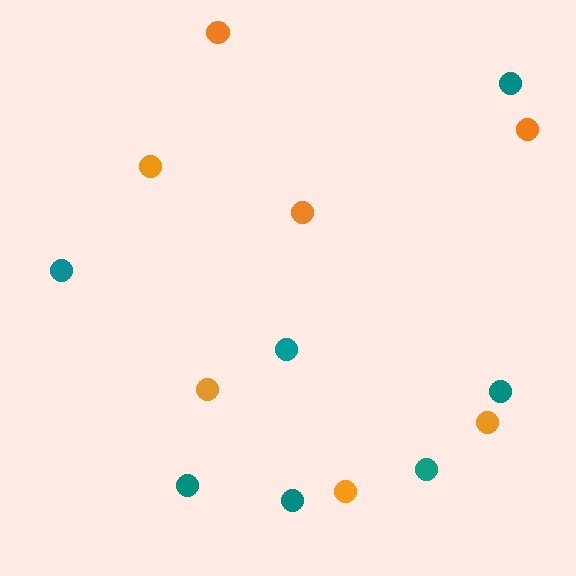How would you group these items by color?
There are 2 groups: one group of teal circles (7) and one group of orange circles (7).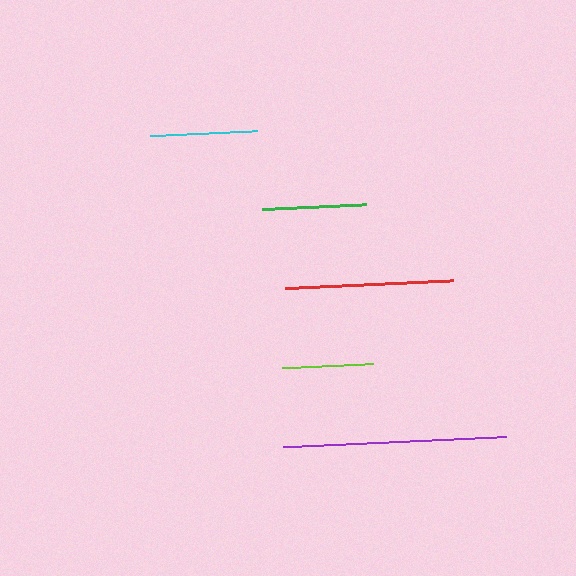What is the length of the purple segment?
The purple segment is approximately 223 pixels long.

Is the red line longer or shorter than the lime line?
The red line is longer than the lime line.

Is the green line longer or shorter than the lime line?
The green line is longer than the lime line.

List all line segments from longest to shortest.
From longest to shortest: purple, red, cyan, green, lime.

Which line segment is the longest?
The purple line is the longest at approximately 223 pixels.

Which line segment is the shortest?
The lime line is the shortest at approximately 91 pixels.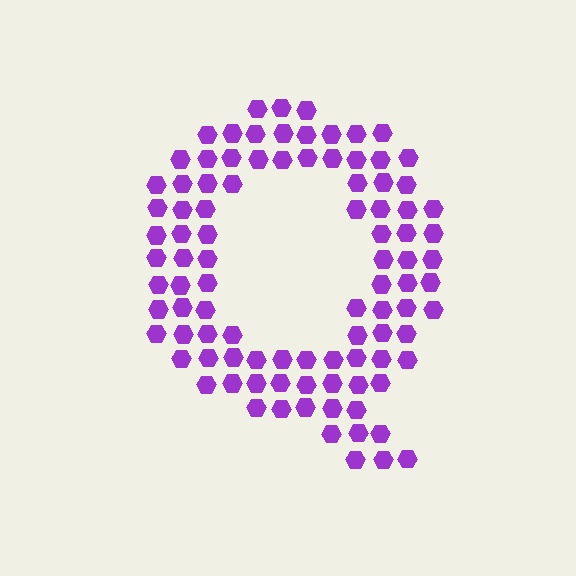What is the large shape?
The large shape is the letter Q.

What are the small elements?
The small elements are hexagons.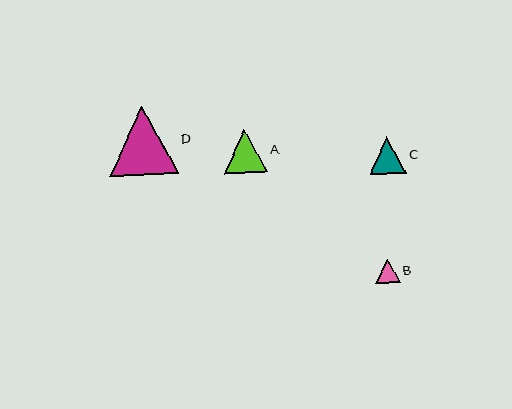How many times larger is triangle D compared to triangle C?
Triangle D is approximately 1.9 times the size of triangle C.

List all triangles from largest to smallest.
From largest to smallest: D, A, C, B.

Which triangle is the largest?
Triangle D is the largest with a size of approximately 69 pixels.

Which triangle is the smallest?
Triangle B is the smallest with a size of approximately 24 pixels.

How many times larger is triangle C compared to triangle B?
Triangle C is approximately 1.5 times the size of triangle B.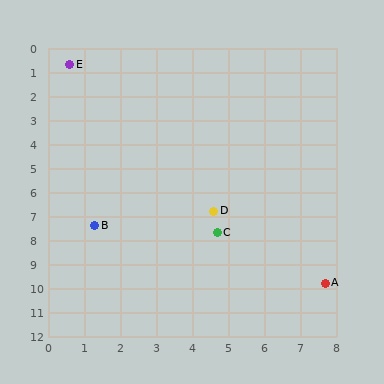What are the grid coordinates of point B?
Point B is at approximately (1.3, 7.4).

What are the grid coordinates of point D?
Point D is at approximately (4.6, 6.8).